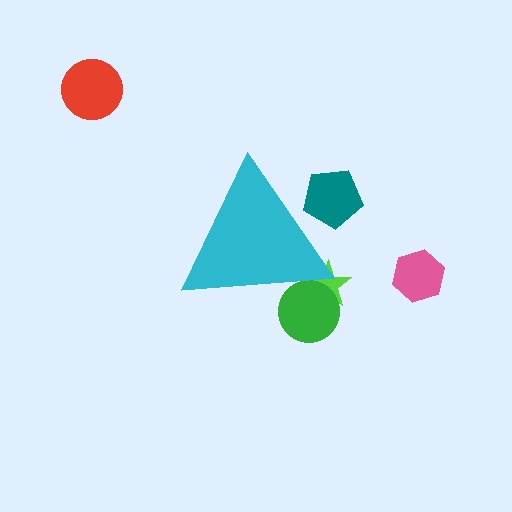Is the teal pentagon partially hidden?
Yes, the teal pentagon is partially hidden behind the cyan triangle.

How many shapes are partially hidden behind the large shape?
3 shapes are partially hidden.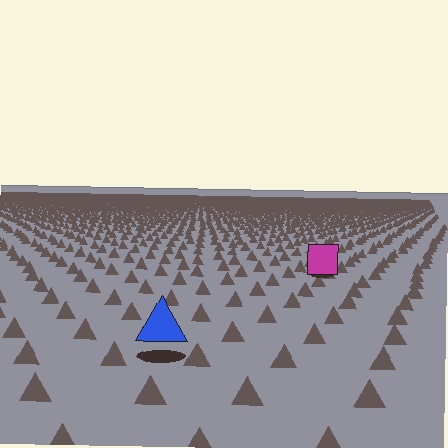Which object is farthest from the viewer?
The magenta square is farthest from the viewer. It appears smaller and the ground texture around it is denser.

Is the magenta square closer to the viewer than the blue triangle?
No. The blue triangle is closer — you can tell from the texture gradient: the ground texture is coarser near it.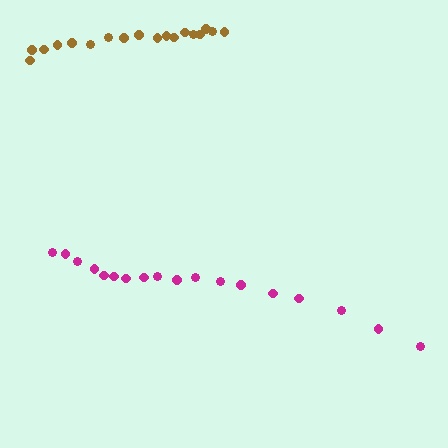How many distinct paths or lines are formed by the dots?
There are 2 distinct paths.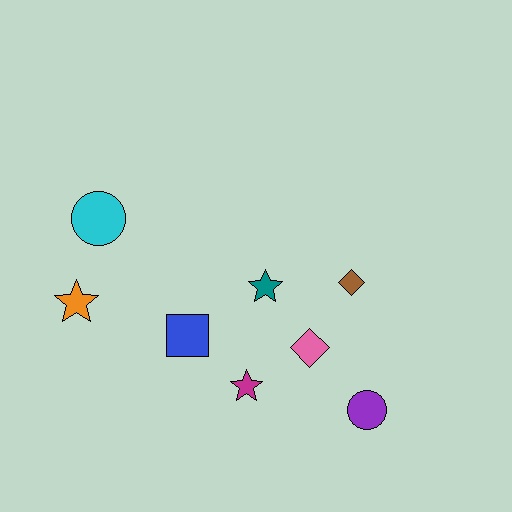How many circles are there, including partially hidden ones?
There are 2 circles.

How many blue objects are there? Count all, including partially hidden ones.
There is 1 blue object.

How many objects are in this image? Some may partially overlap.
There are 8 objects.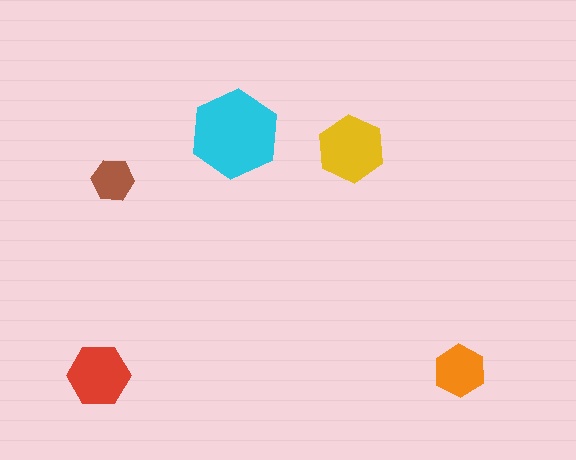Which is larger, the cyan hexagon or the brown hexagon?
The cyan one.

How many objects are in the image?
There are 5 objects in the image.